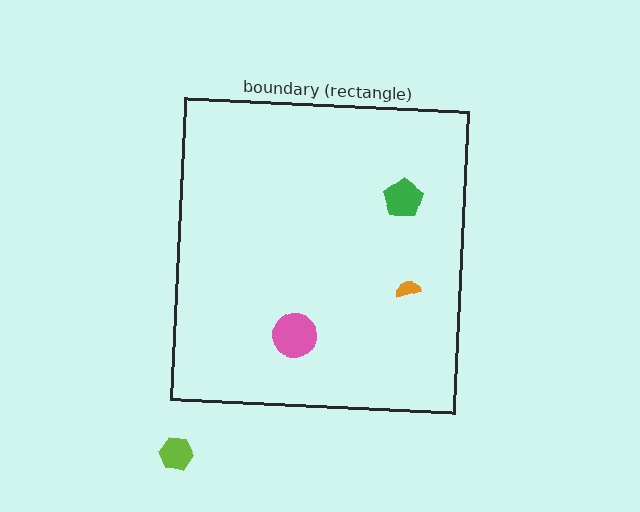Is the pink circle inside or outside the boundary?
Inside.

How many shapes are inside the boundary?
3 inside, 1 outside.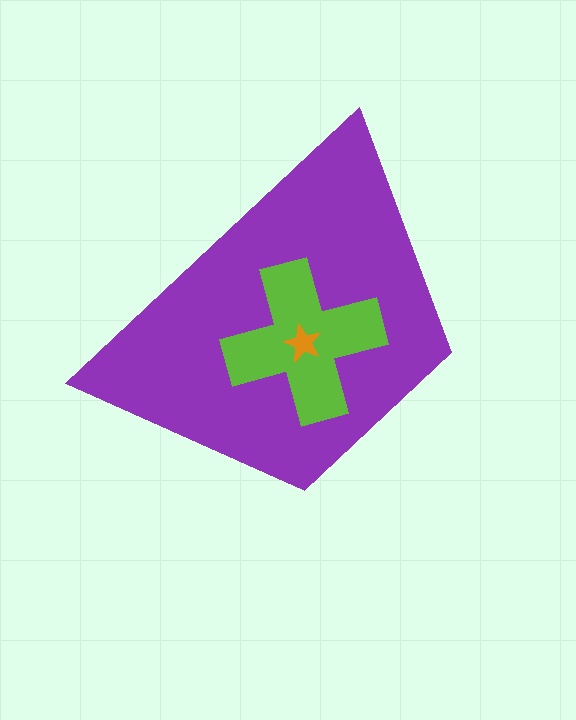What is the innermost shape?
The orange star.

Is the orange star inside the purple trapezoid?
Yes.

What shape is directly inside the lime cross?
The orange star.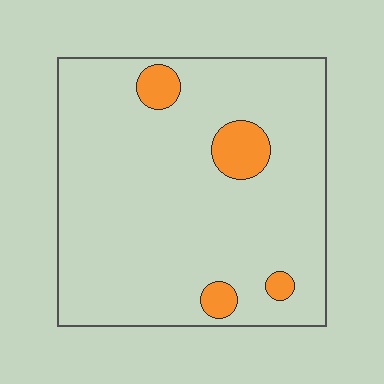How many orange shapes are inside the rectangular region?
4.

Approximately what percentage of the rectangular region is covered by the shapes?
Approximately 10%.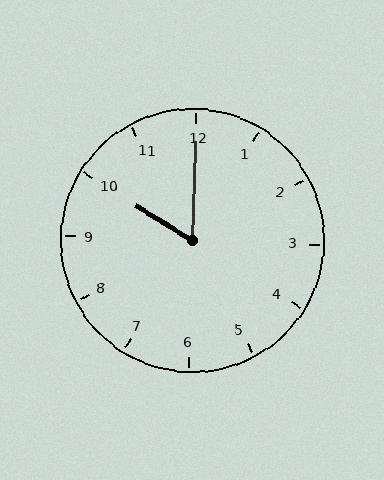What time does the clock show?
10:00.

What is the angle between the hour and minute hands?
Approximately 60 degrees.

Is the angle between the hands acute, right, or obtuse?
It is acute.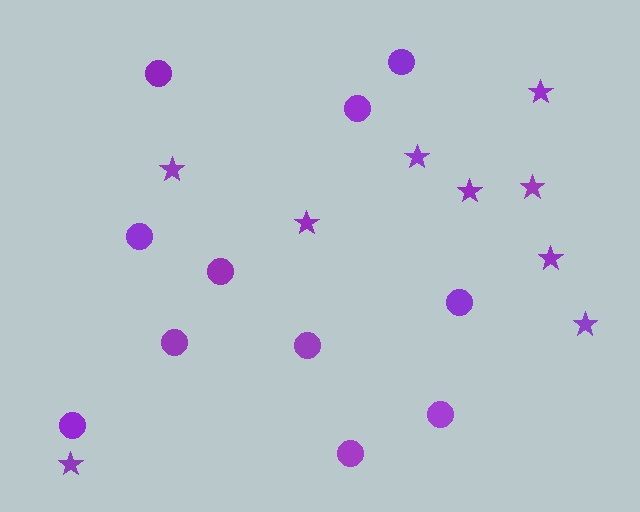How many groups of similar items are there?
There are 2 groups: one group of stars (9) and one group of circles (11).